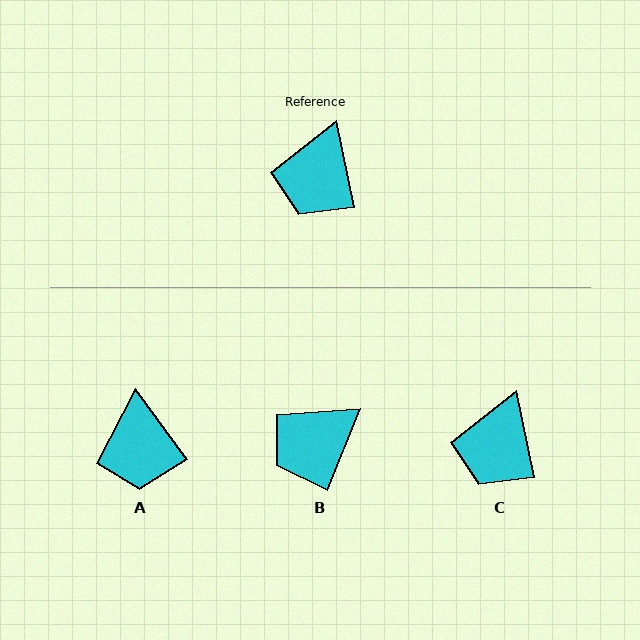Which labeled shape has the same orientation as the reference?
C.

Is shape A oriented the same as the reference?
No, it is off by about 25 degrees.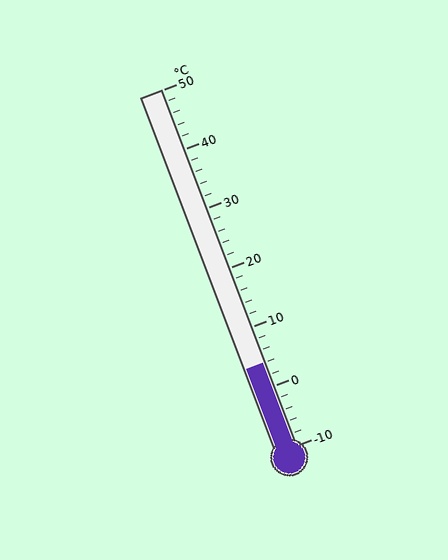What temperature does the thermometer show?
The thermometer shows approximately 4°C.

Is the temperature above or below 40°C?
The temperature is below 40°C.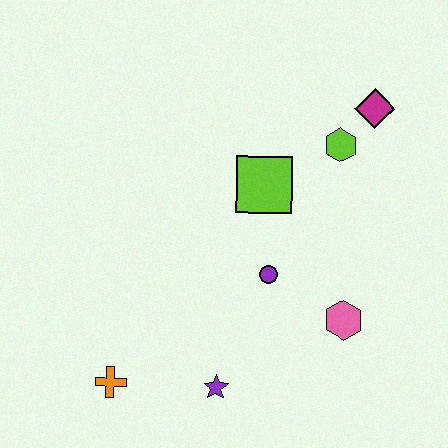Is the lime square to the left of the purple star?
No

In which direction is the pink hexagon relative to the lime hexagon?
The pink hexagon is below the lime hexagon.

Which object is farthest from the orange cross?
The magenta diamond is farthest from the orange cross.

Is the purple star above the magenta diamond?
No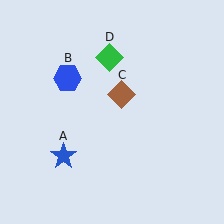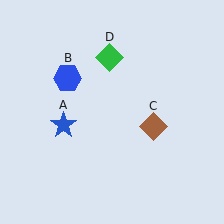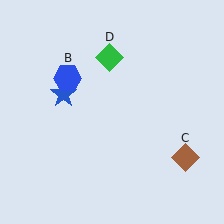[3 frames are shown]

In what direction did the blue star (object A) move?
The blue star (object A) moved up.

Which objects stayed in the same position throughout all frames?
Blue hexagon (object B) and green diamond (object D) remained stationary.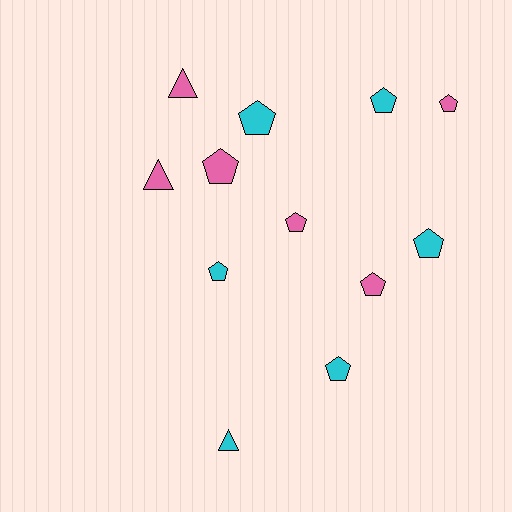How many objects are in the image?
There are 12 objects.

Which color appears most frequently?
Pink, with 6 objects.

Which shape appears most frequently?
Pentagon, with 9 objects.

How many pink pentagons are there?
There are 4 pink pentagons.